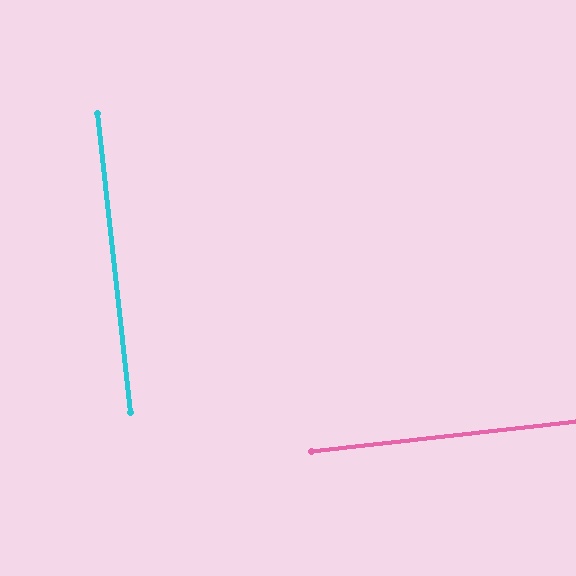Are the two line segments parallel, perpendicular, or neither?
Perpendicular — they meet at approximately 90°.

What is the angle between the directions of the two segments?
Approximately 90 degrees.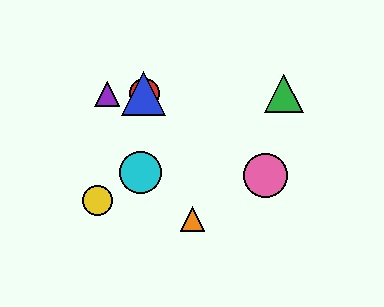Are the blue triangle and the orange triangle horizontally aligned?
No, the blue triangle is at y≈94 and the orange triangle is at y≈219.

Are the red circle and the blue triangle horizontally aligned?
Yes, both are at y≈94.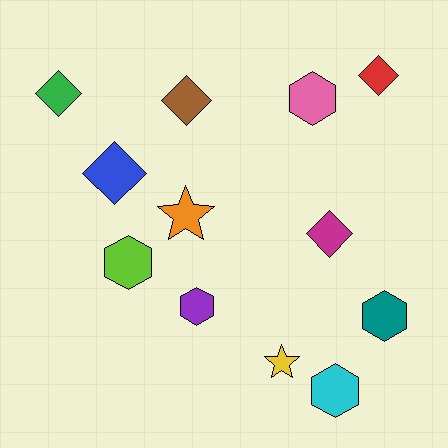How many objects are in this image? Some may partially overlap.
There are 12 objects.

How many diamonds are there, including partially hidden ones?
There are 5 diamonds.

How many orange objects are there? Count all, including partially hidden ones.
There is 1 orange object.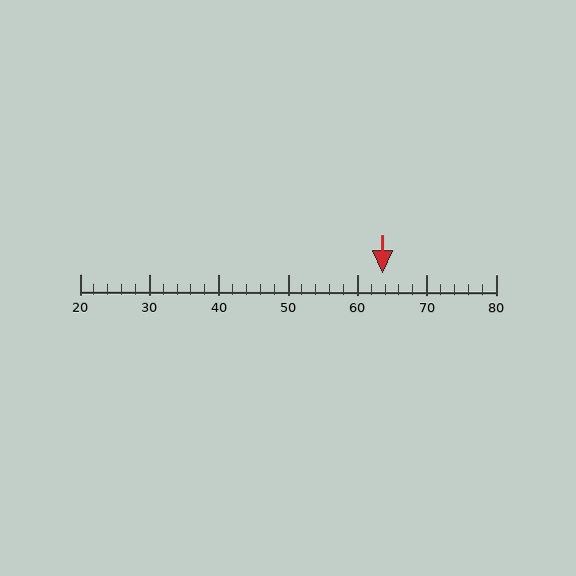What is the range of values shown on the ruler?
The ruler shows values from 20 to 80.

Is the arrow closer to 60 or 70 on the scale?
The arrow is closer to 60.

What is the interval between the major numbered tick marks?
The major tick marks are spaced 10 units apart.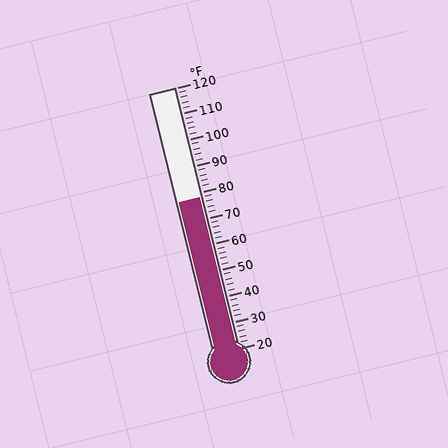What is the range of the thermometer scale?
The thermometer scale ranges from 20°F to 120°F.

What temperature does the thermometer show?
The thermometer shows approximately 78°F.